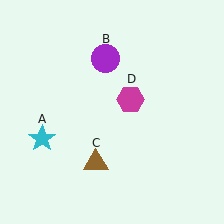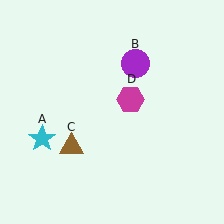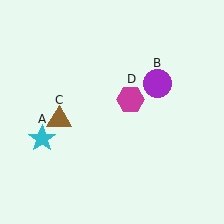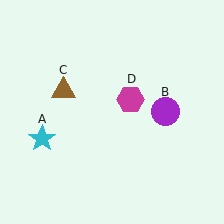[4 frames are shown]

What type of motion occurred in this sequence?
The purple circle (object B), brown triangle (object C) rotated clockwise around the center of the scene.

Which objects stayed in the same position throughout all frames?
Cyan star (object A) and magenta hexagon (object D) remained stationary.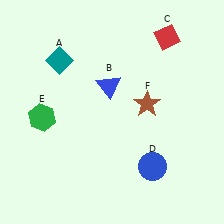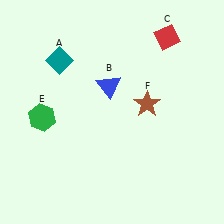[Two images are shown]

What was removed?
The blue circle (D) was removed in Image 2.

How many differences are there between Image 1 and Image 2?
There is 1 difference between the two images.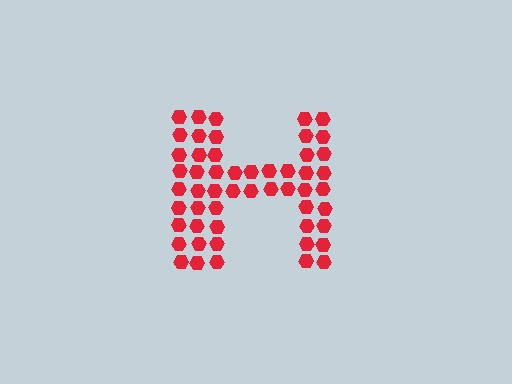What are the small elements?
The small elements are hexagons.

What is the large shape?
The large shape is the letter H.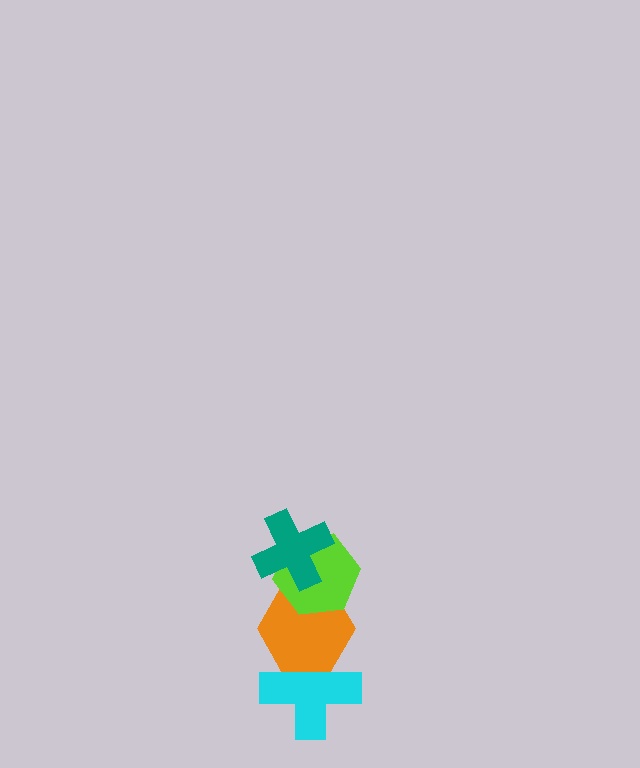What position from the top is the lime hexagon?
The lime hexagon is 2nd from the top.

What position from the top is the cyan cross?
The cyan cross is 4th from the top.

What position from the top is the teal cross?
The teal cross is 1st from the top.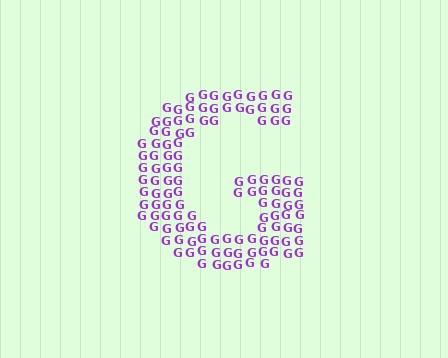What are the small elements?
The small elements are letter G's.